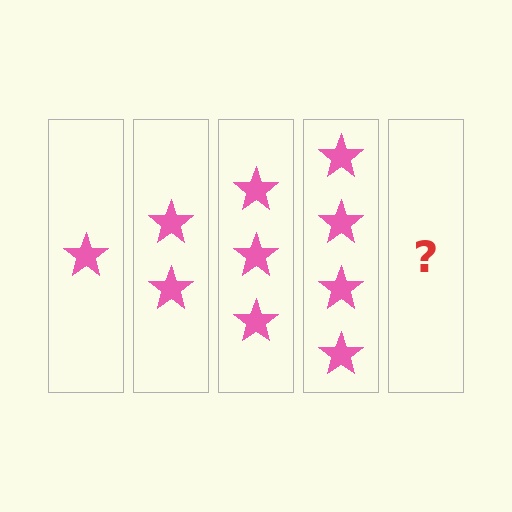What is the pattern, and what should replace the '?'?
The pattern is that each step adds one more star. The '?' should be 5 stars.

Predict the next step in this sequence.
The next step is 5 stars.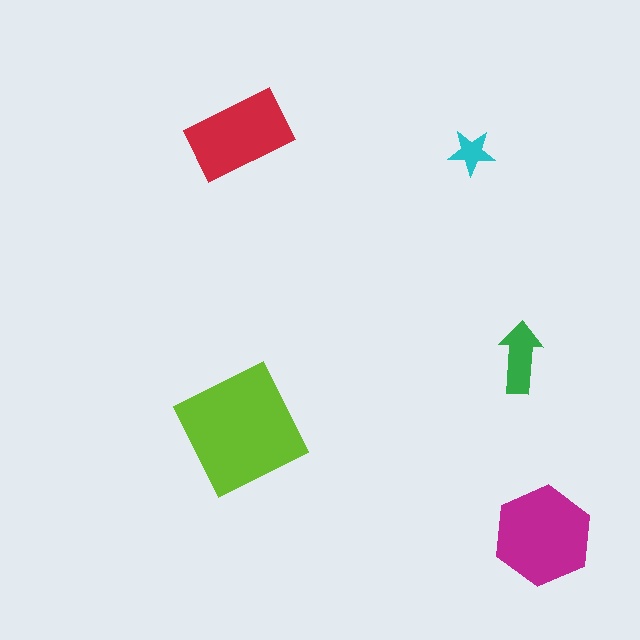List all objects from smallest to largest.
The cyan star, the green arrow, the red rectangle, the magenta hexagon, the lime square.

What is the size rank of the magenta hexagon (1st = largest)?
2nd.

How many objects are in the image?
There are 5 objects in the image.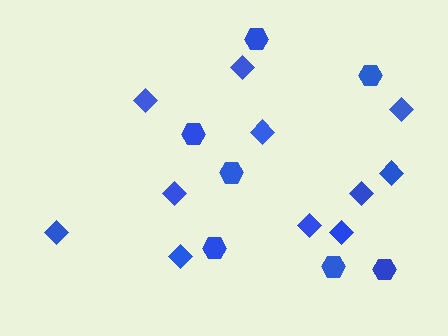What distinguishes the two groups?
There are 2 groups: one group of hexagons (7) and one group of diamonds (11).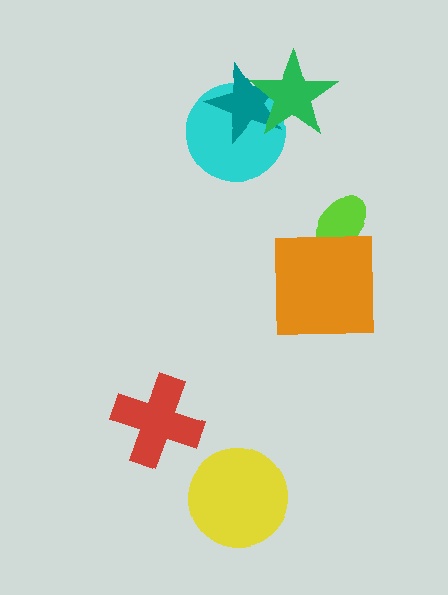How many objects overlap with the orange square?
1 object overlaps with the orange square.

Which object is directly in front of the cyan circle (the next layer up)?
The teal star is directly in front of the cyan circle.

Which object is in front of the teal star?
The green star is in front of the teal star.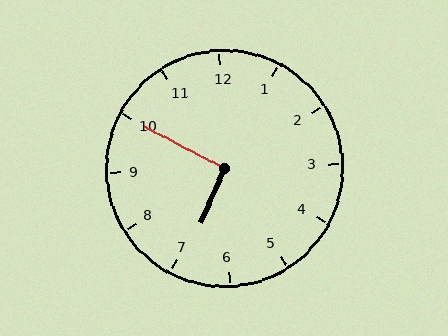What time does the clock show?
6:50.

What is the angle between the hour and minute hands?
Approximately 95 degrees.